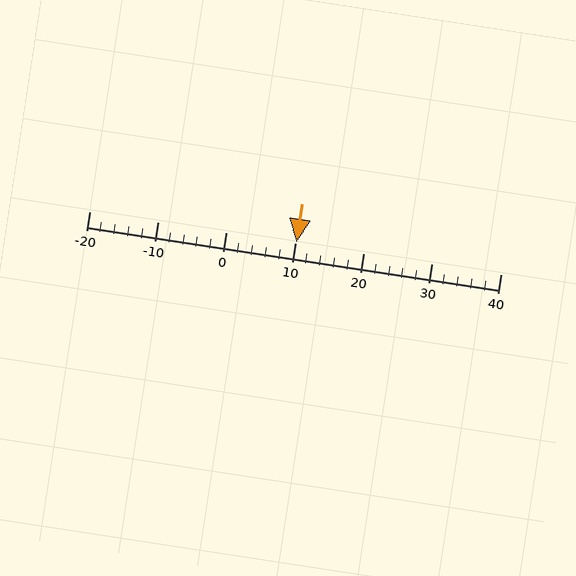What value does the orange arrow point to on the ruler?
The orange arrow points to approximately 10.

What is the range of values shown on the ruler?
The ruler shows values from -20 to 40.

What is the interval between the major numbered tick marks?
The major tick marks are spaced 10 units apart.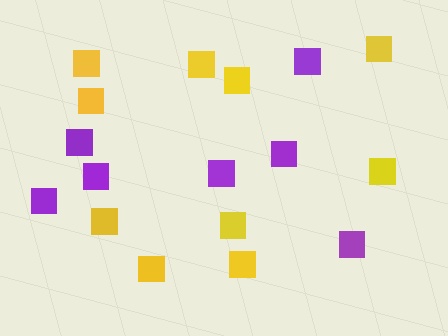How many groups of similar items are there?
There are 2 groups: one group of purple squares (7) and one group of yellow squares (10).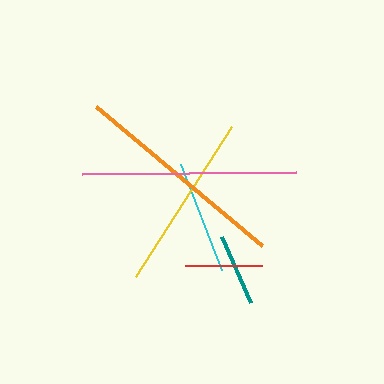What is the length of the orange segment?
The orange segment is approximately 216 pixels long.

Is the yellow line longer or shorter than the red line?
The yellow line is longer than the red line.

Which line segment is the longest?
The orange line is the longest at approximately 216 pixels.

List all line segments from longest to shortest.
From longest to shortest: orange, pink, yellow, cyan, red, teal.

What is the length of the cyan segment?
The cyan segment is approximately 114 pixels long.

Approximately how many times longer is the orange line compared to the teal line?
The orange line is approximately 3.0 times the length of the teal line.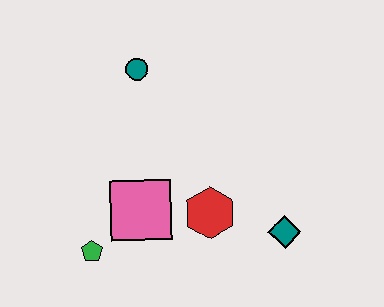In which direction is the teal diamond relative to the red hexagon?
The teal diamond is to the right of the red hexagon.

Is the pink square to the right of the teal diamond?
No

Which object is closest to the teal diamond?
The red hexagon is closest to the teal diamond.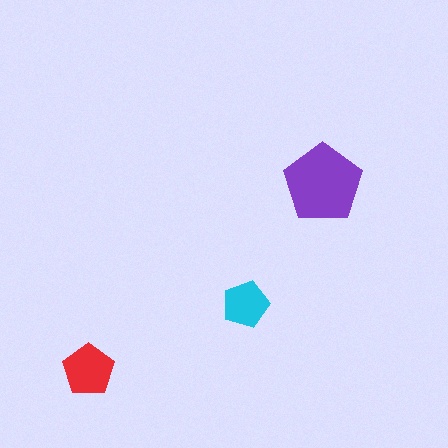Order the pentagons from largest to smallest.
the purple one, the red one, the cyan one.